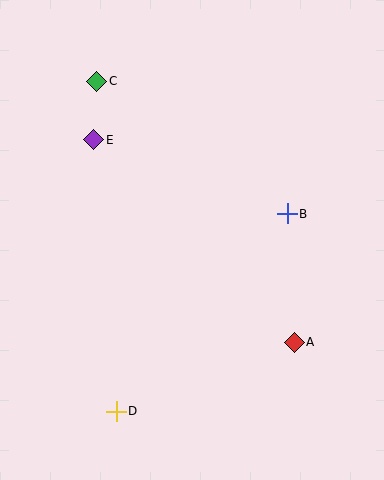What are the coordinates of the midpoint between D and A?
The midpoint between D and A is at (205, 377).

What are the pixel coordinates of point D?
Point D is at (116, 411).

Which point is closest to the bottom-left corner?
Point D is closest to the bottom-left corner.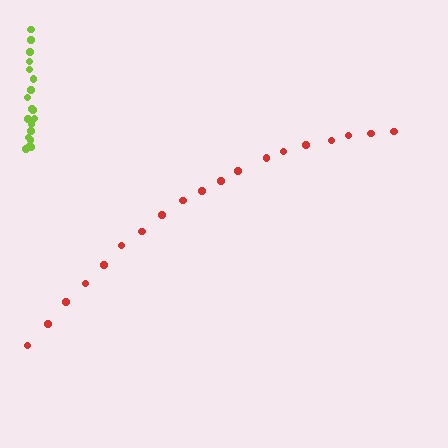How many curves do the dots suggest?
There are 2 distinct paths.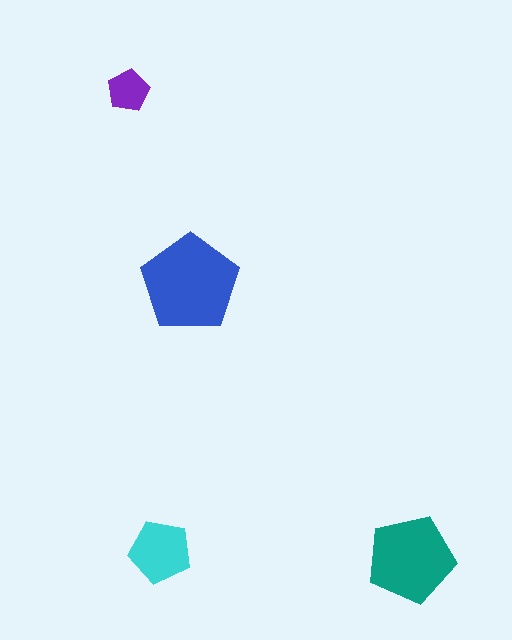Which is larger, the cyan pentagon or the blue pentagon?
The blue one.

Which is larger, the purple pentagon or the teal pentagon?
The teal one.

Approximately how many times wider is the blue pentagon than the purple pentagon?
About 2.5 times wider.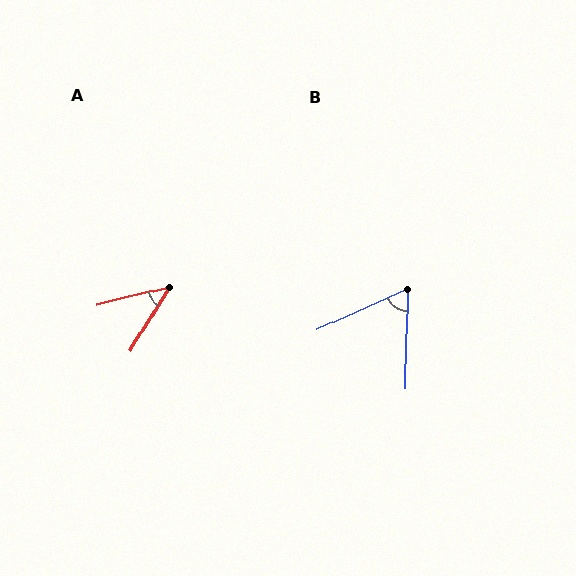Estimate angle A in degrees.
Approximately 45 degrees.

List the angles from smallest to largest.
A (45°), B (64°).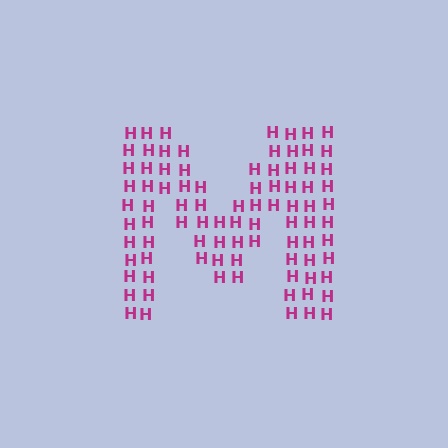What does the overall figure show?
The overall figure shows the letter M.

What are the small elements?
The small elements are letter H's.